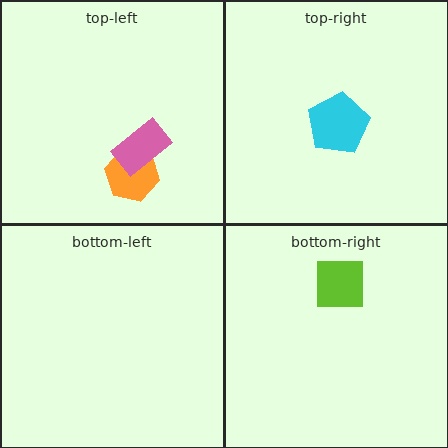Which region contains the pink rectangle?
The top-left region.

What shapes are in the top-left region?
The orange hexagon, the pink rectangle.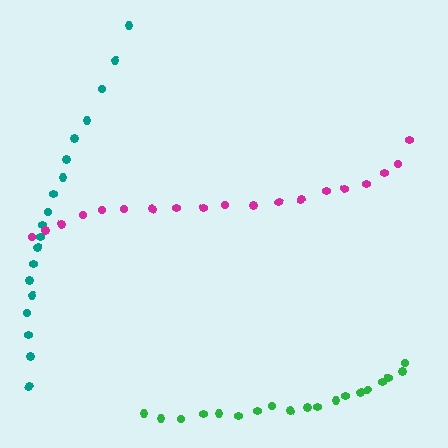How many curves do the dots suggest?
There are 3 distinct paths.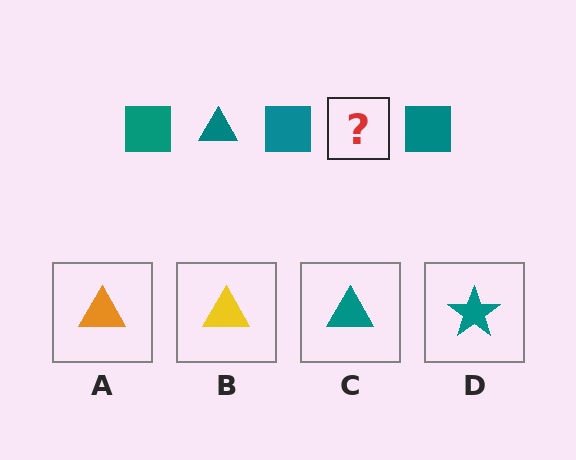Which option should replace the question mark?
Option C.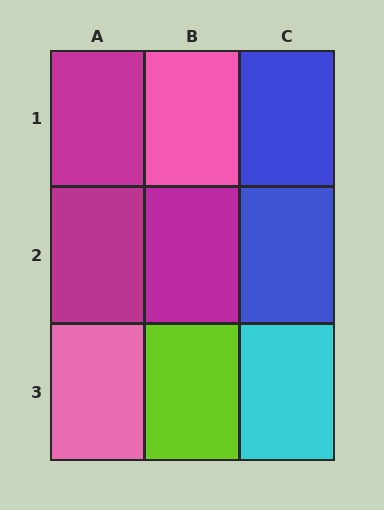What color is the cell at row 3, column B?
Lime.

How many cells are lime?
1 cell is lime.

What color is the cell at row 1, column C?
Blue.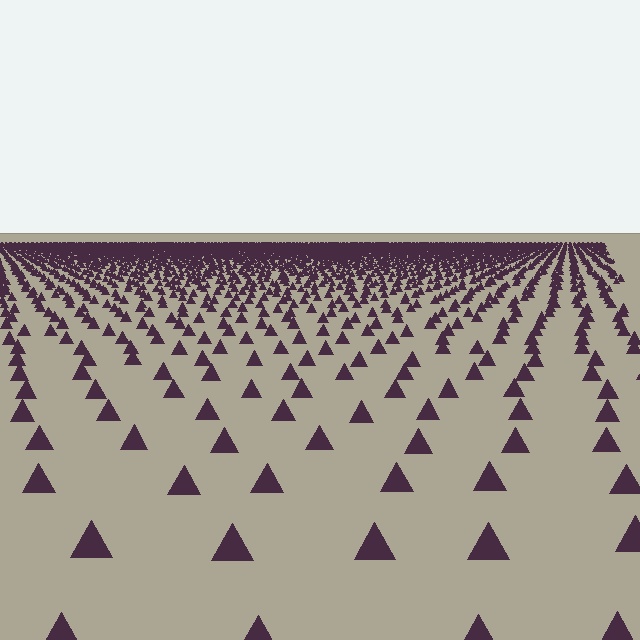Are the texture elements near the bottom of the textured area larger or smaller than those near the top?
Larger. Near the bottom, elements are closer to the viewer and appear at a bigger on-screen size.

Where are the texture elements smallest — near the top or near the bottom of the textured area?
Near the top.